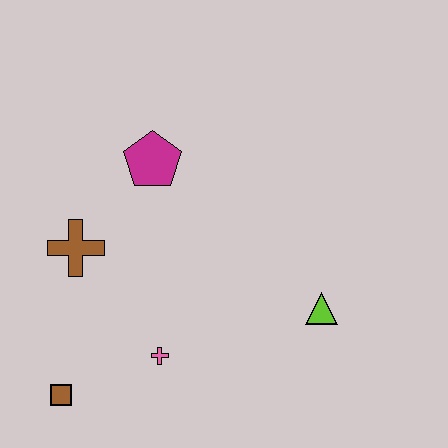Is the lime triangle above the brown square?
Yes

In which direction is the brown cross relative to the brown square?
The brown cross is above the brown square.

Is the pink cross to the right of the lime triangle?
No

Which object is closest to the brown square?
The pink cross is closest to the brown square.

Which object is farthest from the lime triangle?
The brown square is farthest from the lime triangle.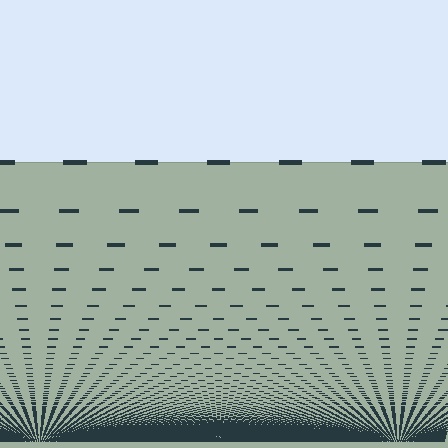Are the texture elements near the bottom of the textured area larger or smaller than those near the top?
Smaller. The gradient is inverted — elements near the bottom are smaller and denser.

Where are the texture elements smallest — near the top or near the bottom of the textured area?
Near the bottom.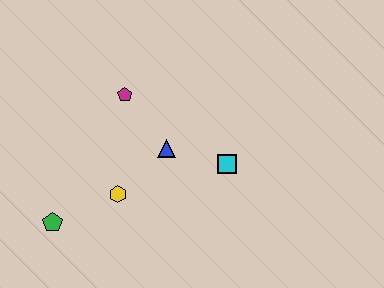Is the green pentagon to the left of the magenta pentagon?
Yes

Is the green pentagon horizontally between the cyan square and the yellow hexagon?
No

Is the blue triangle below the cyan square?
No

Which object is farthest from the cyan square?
The green pentagon is farthest from the cyan square.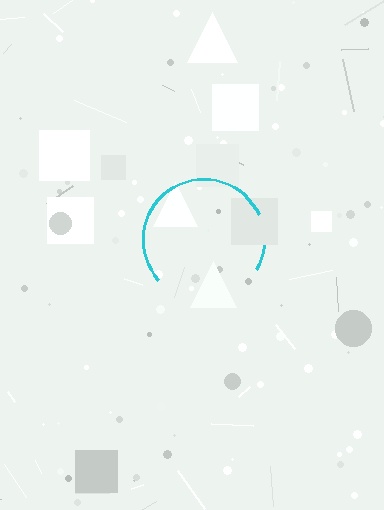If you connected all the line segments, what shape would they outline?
They would outline a circle.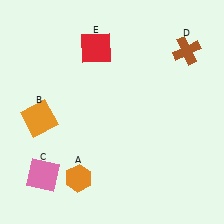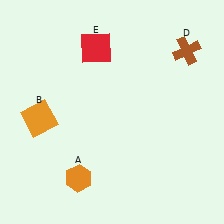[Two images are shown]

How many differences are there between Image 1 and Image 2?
There is 1 difference between the two images.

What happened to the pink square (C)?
The pink square (C) was removed in Image 2. It was in the bottom-left area of Image 1.